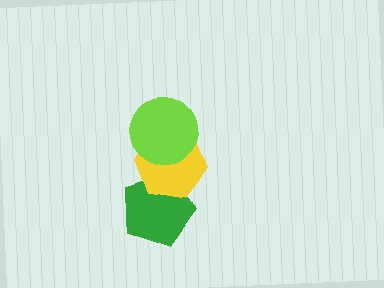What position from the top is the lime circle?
The lime circle is 1st from the top.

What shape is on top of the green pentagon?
The yellow hexagon is on top of the green pentagon.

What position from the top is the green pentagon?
The green pentagon is 3rd from the top.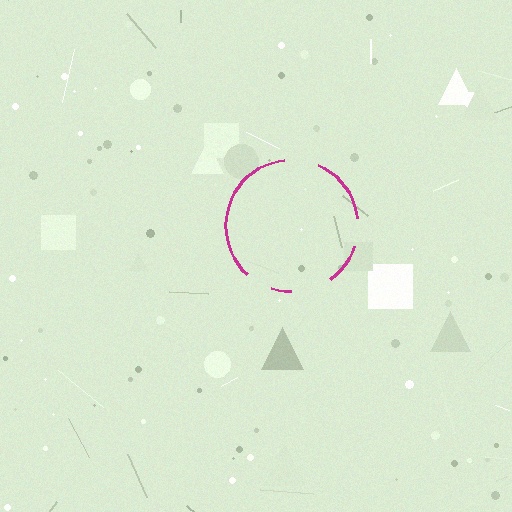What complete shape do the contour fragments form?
The contour fragments form a circle.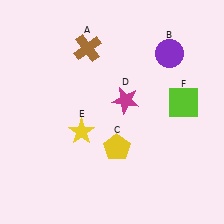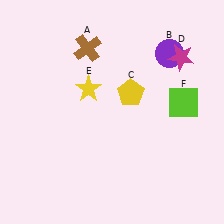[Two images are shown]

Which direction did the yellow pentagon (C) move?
The yellow pentagon (C) moved up.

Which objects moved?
The objects that moved are: the yellow pentagon (C), the magenta star (D), the yellow star (E).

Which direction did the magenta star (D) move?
The magenta star (D) moved right.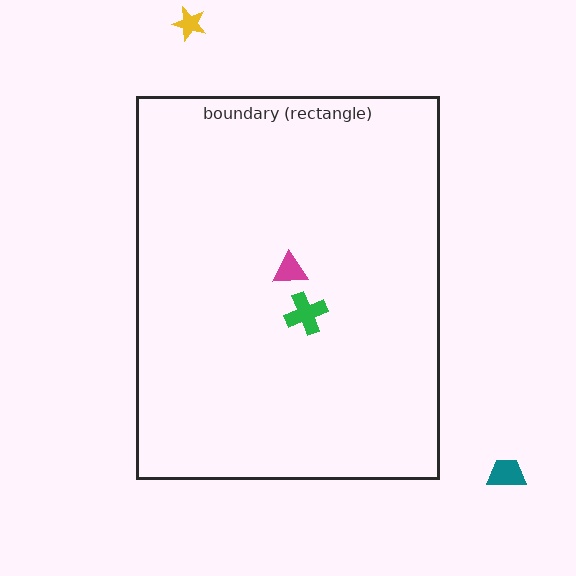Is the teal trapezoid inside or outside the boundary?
Outside.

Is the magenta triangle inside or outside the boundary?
Inside.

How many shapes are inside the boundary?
2 inside, 2 outside.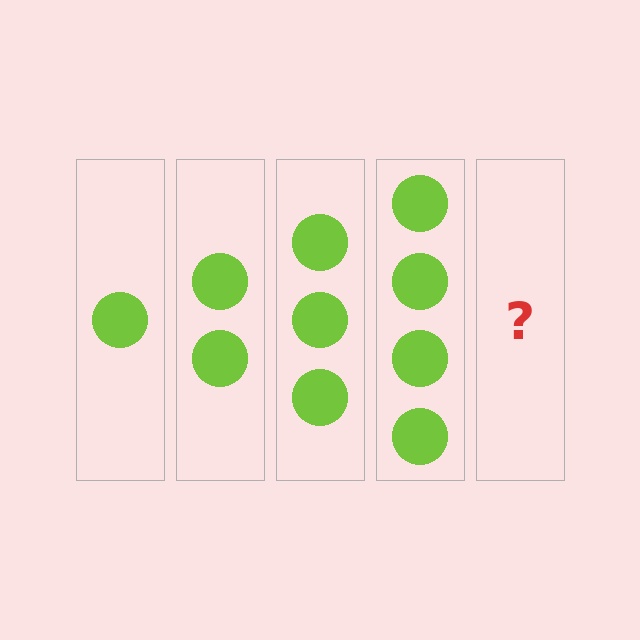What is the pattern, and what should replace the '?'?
The pattern is that each step adds one more circle. The '?' should be 5 circles.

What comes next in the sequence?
The next element should be 5 circles.